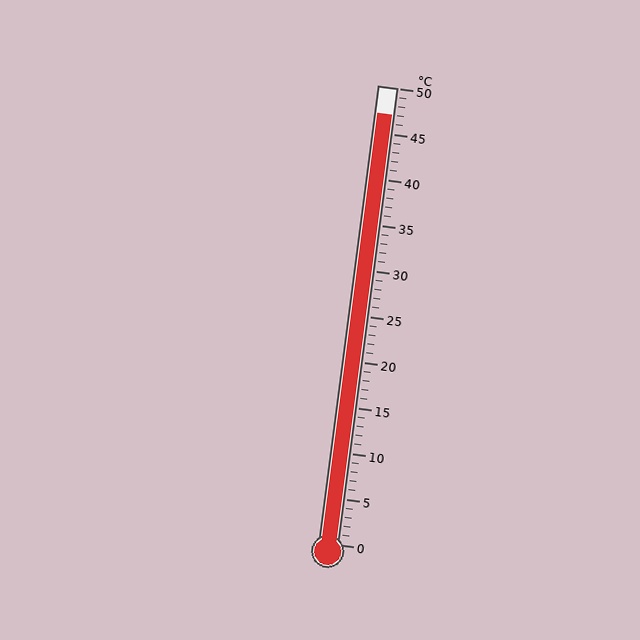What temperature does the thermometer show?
The thermometer shows approximately 47°C.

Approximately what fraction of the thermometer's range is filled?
The thermometer is filled to approximately 95% of its range.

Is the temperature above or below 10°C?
The temperature is above 10°C.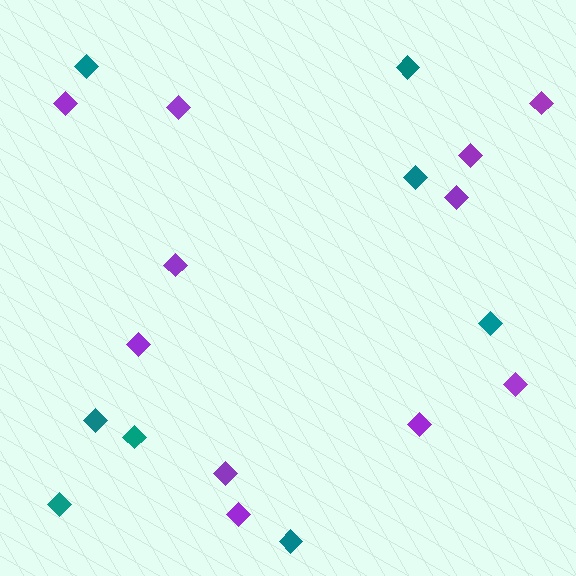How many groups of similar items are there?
There are 2 groups: one group of purple diamonds (11) and one group of teal diamonds (8).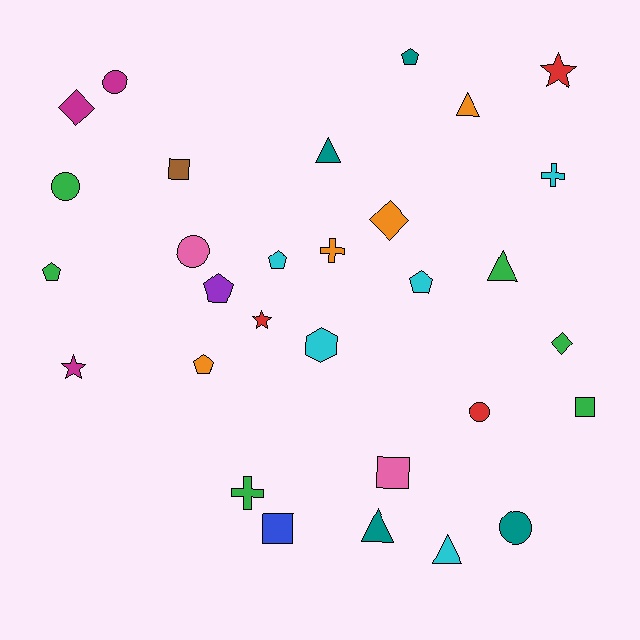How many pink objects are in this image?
There are 2 pink objects.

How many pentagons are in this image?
There are 6 pentagons.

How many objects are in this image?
There are 30 objects.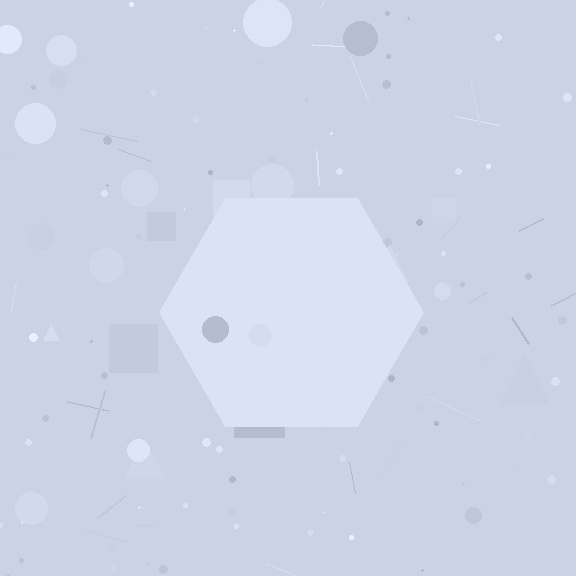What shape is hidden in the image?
A hexagon is hidden in the image.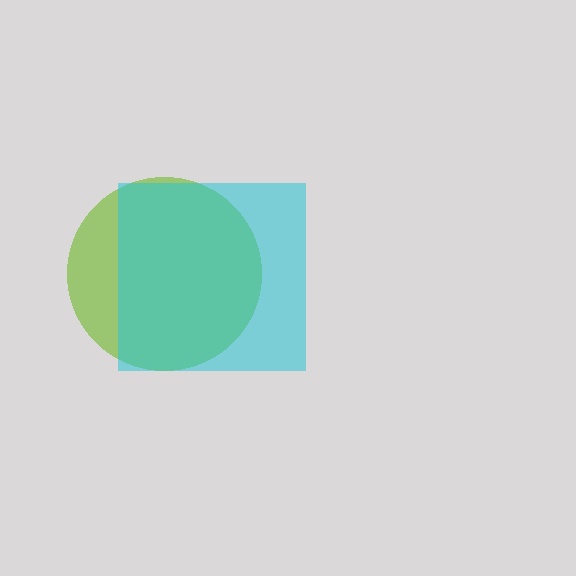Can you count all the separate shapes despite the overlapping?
Yes, there are 2 separate shapes.